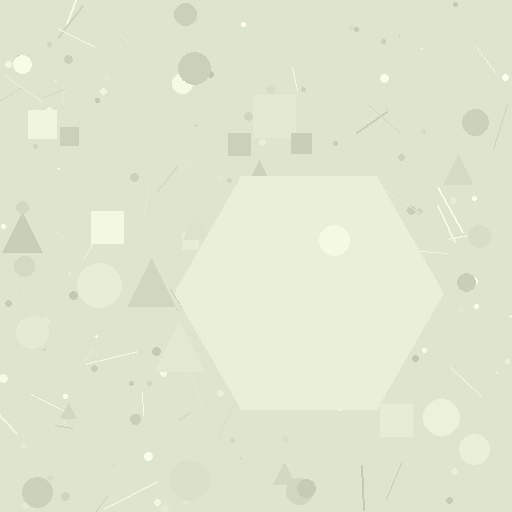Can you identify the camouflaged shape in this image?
The camouflaged shape is a hexagon.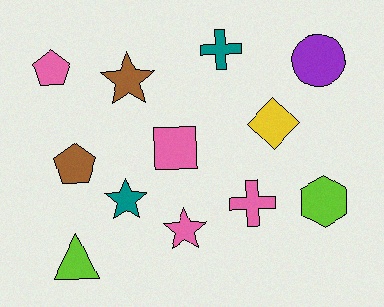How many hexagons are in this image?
There is 1 hexagon.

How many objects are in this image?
There are 12 objects.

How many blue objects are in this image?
There are no blue objects.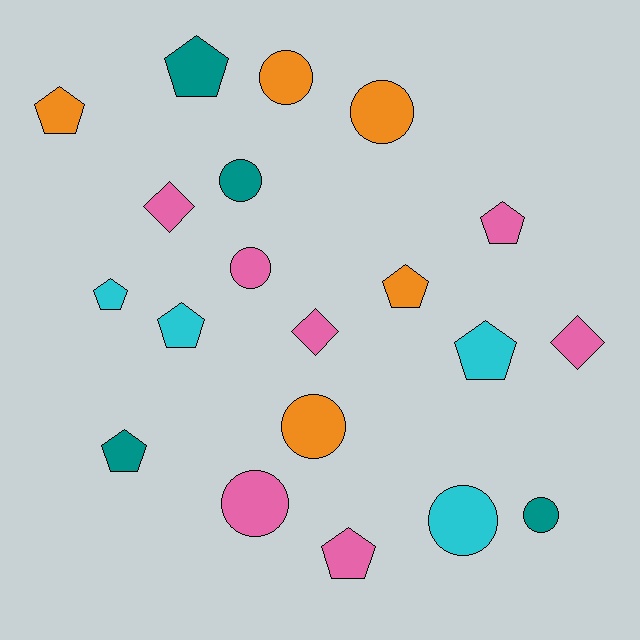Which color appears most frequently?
Pink, with 7 objects.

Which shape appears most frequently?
Pentagon, with 9 objects.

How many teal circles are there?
There are 2 teal circles.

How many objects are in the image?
There are 20 objects.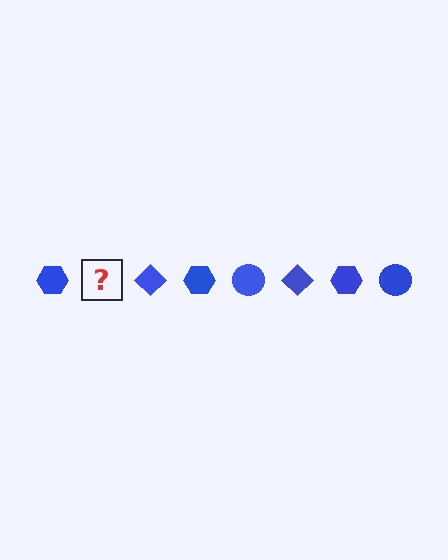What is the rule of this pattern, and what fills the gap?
The rule is that the pattern cycles through hexagon, circle, diamond shapes in blue. The gap should be filled with a blue circle.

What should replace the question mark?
The question mark should be replaced with a blue circle.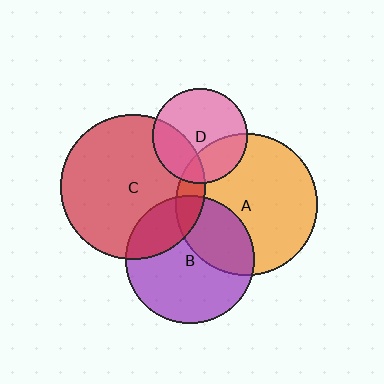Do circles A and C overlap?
Yes.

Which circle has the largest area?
Circle C (red).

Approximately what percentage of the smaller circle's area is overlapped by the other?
Approximately 10%.